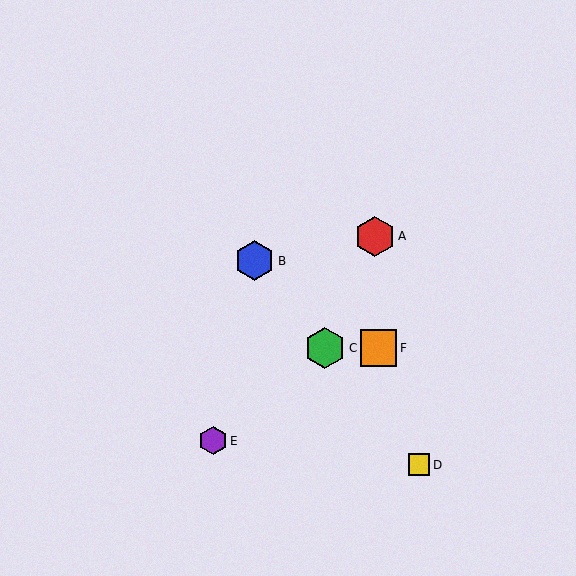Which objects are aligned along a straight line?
Objects B, C, D are aligned along a straight line.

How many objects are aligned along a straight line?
3 objects (B, C, D) are aligned along a straight line.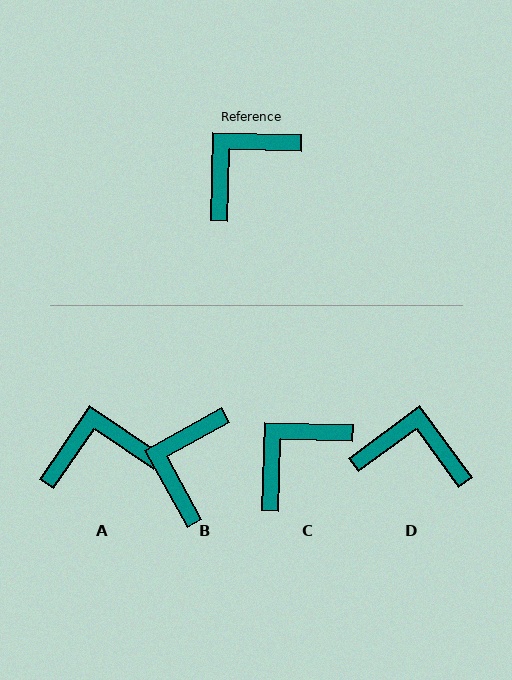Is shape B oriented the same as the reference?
No, it is off by about 31 degrees.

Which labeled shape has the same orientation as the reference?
C.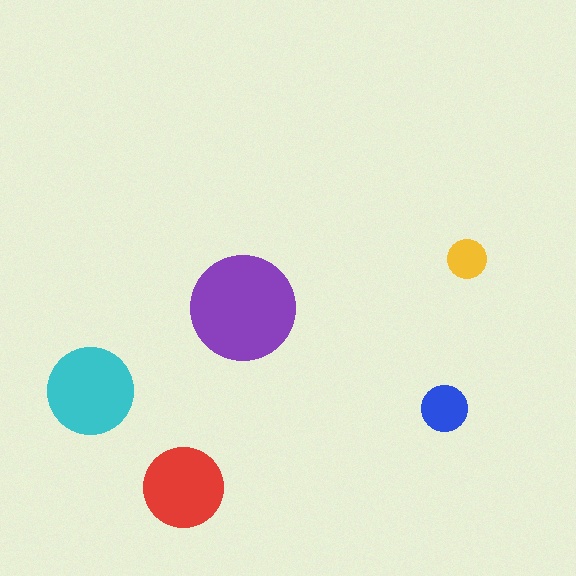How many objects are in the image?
There are 5 objects in the image.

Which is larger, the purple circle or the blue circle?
The purple one.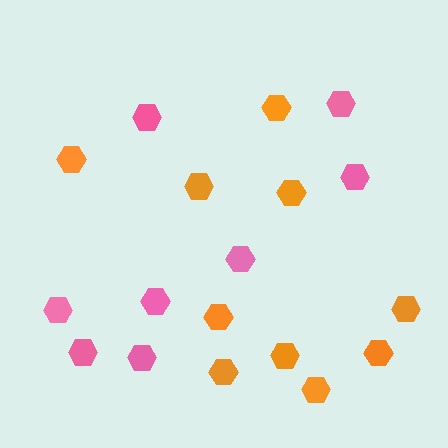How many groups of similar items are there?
There are 2 groups: one group of pink hexagons (8) and one group of orange hexagons (10).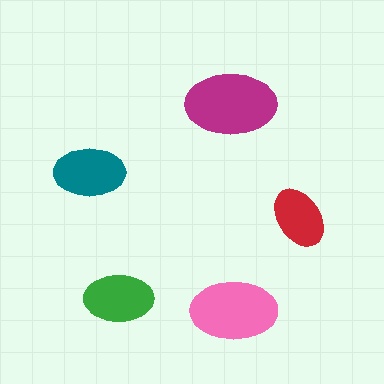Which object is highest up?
The magenta ellipse is topmost.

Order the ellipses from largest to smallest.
the magenta one, the pink one, the teal one, the green one, the red one.